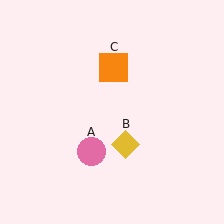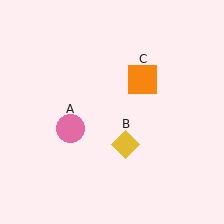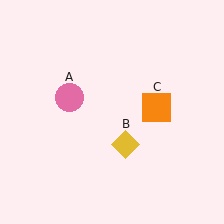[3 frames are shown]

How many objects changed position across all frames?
2 objects changed position: pink circle (object A), orange square (object C).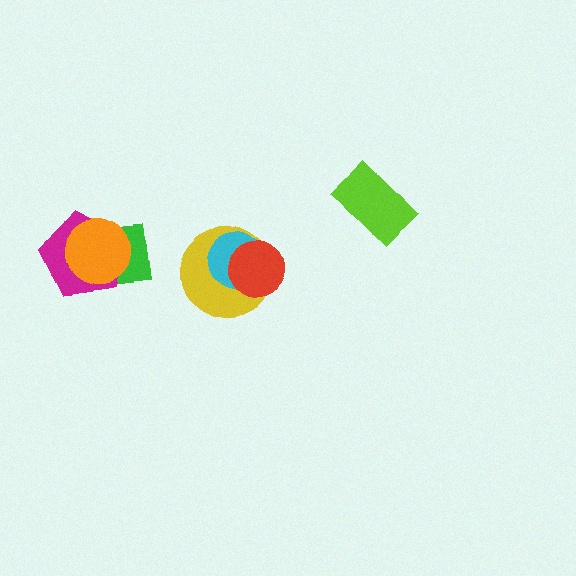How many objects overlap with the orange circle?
2 objects overlap with the orange circle.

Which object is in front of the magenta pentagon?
The orange circle is in front of the magenta pentagon.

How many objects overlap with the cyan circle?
2 objects overlap with the cyan circle.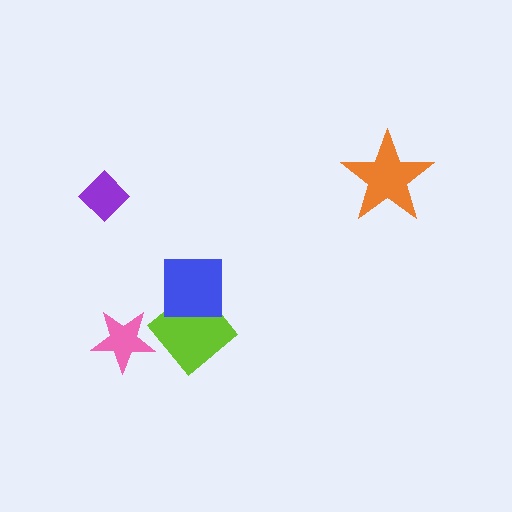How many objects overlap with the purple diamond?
0 objects overlap with the purple diamond.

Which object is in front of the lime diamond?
The blue square is in front of the lime diamond.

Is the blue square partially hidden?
No, no other shape covers it.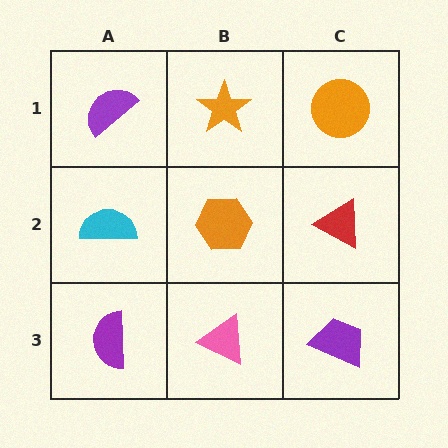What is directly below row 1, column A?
A cyan semicircle.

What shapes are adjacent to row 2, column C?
An orange circle (row 1, column C), a purple trapezoid (row 3, column C), an orange hexagon (row 2, column B).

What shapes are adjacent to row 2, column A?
A purple semicircle (row 1, column A), a purple semicircle (row 3, column A), an orange hexagon (row 2, column B).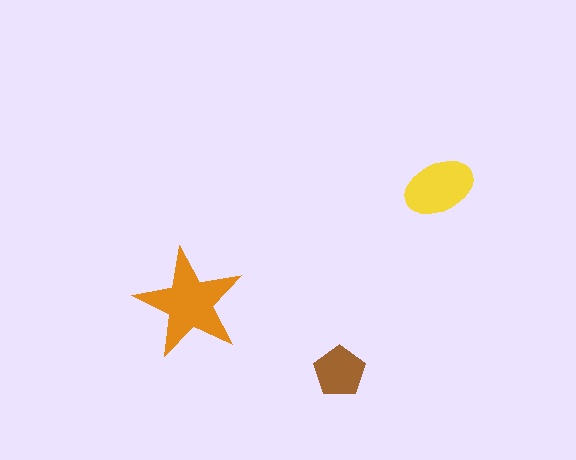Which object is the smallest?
The brown pentagon.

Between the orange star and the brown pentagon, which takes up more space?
The orange star.